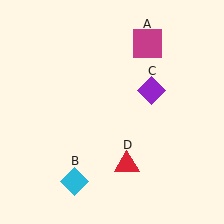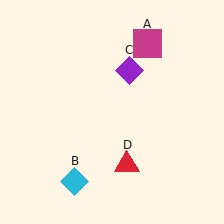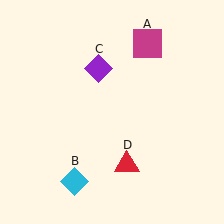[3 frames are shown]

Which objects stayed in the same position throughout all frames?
Magenta square (object A) and cyan diamond (object B) and red triangle (object D) remained stationary.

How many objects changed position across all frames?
1 object changed position: purple diamond (object C).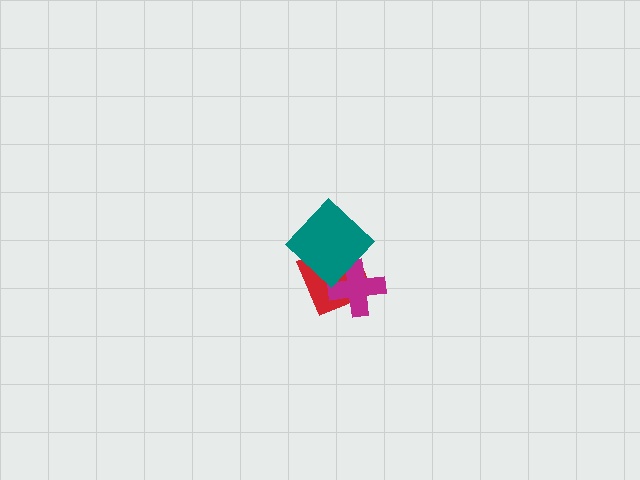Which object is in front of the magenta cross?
The teal diamond is in front of the magenta cross.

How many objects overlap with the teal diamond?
2 objects overlap with the teal diamond.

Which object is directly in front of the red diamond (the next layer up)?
The magenta cross is directly in front of the red diamond.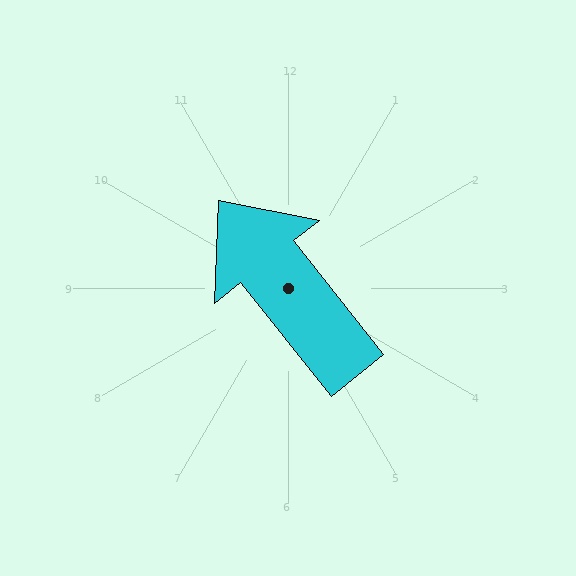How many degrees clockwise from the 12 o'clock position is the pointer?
Approximately 322 degrees.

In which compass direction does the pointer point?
Northwest.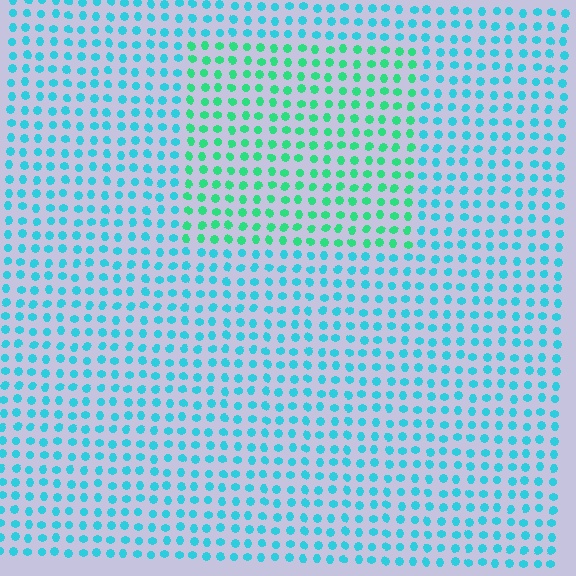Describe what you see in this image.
The image is filled with small cyan elements in a uniform arrangement. A rectangle-shaped region is visible where the elements are tinted to a slightly different hue, forming a subtle color boundary.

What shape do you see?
I see a rectangle.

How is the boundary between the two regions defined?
The boundary is defined purely by a slight shift in hue (about 38 degrees). Spacing, size, and orientation are identical on both sides.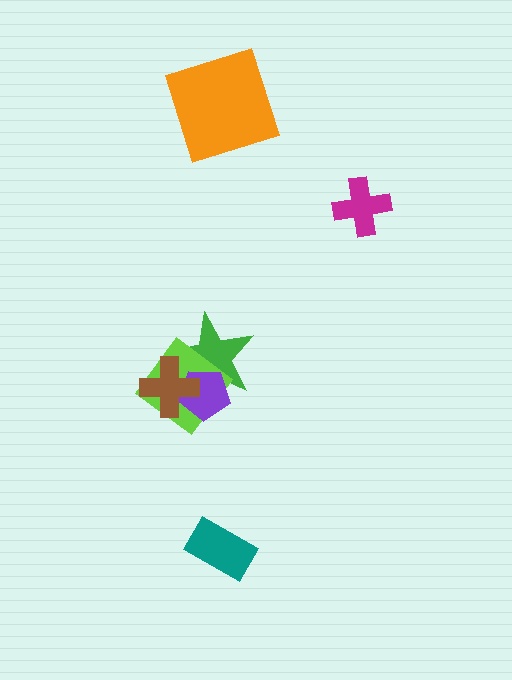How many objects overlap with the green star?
3 objects overlap with the green star.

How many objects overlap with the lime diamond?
3 objects overlap with the lime diamond.